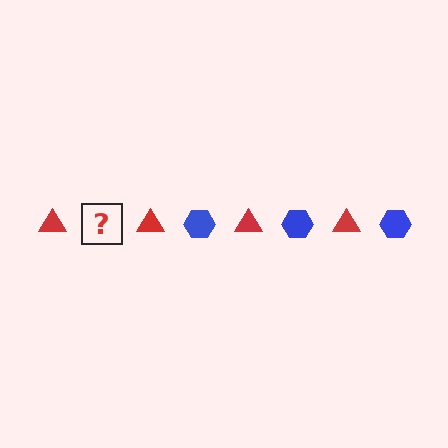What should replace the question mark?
The question mark should be replaced with a blue hexagon.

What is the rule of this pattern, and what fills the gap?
The rule is that the pattern alternates between red triangle and blue hexagon. The gap should be filled with a blue hexagon.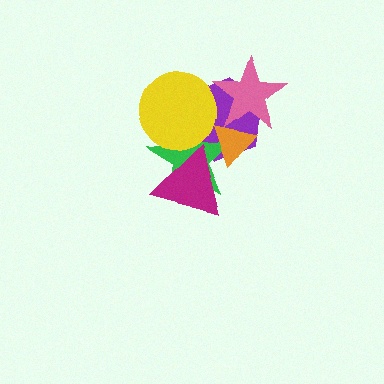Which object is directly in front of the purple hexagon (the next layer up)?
The green star is directly in front of the purple hexagon.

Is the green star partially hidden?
Yes, it is partially covered by another shape.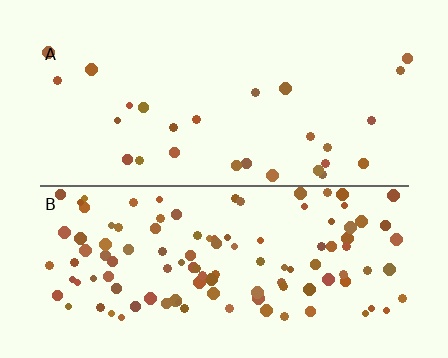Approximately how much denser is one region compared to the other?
Approximately 4.1× — region B over region A.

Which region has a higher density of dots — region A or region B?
B (the bottom).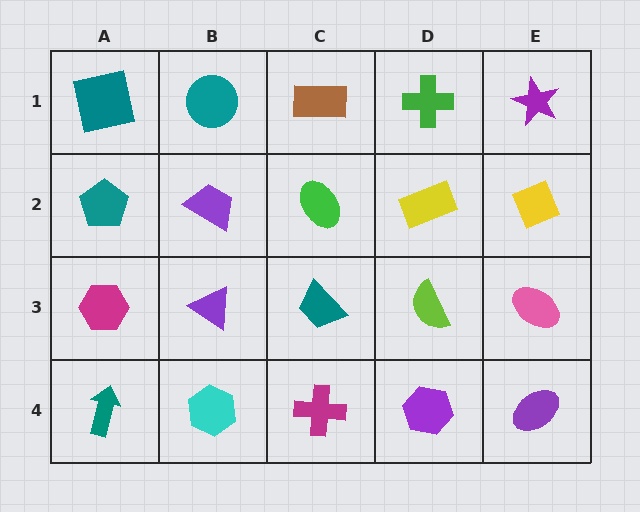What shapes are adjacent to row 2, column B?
A teal circle (row 1, column B), a purple triangle (row 3, column B), a teal pentagon (row 2, column A), a green ellipse (row 2, column C).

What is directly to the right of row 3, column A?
A purple triangle.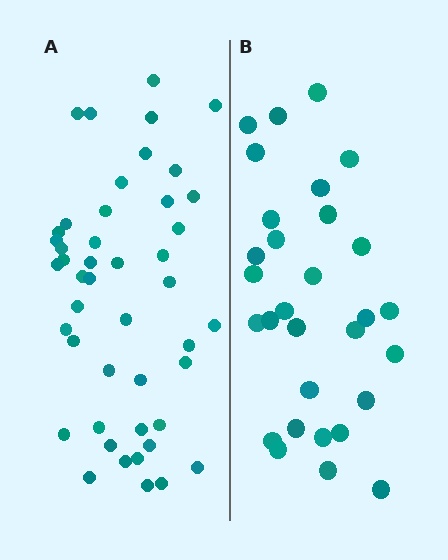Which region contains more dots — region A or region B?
Region A (the left region) has more dots.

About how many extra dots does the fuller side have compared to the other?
Region A has approximately 15 more dots than region B.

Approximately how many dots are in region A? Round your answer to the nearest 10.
About 50 dots. (The exact count is 46, which rounds to 50.)